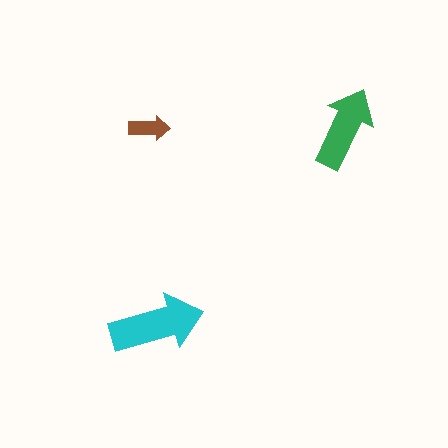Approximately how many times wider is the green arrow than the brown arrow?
About 2 times wider.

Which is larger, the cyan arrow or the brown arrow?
The cyan one.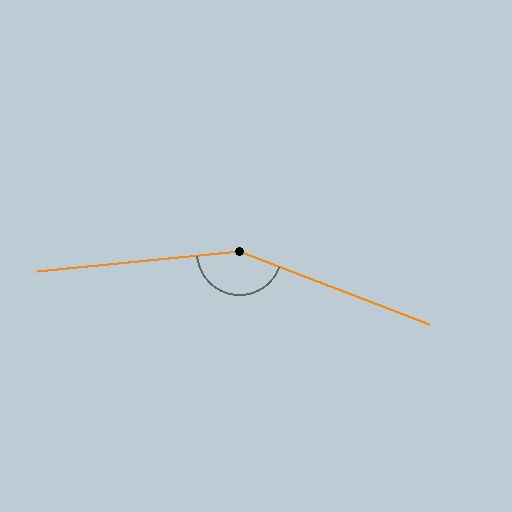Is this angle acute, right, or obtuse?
It is obtuse.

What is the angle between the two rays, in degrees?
Approximately 153 degrees.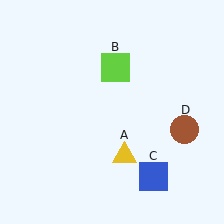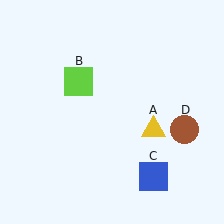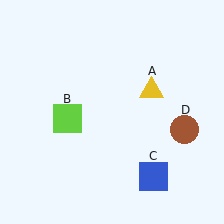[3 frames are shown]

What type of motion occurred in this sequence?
The yellow triangle (object A), lime square (object B) rotated counterclockwise around the center of the scene.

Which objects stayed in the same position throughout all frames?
Blue square (object C) and brown circle (object D) remained stationary.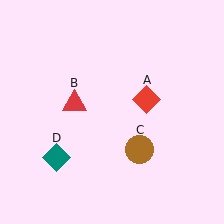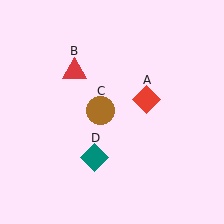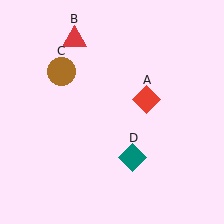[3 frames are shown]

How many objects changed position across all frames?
3 objects changed position: red triangle (object B), brown circle (object C), teal diamond (object D).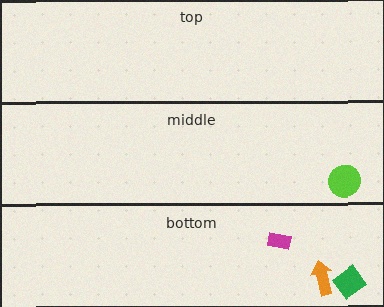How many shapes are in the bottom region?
3.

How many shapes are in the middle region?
1.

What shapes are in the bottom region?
The magenta rectangle, the orange arrow, the green diamond.